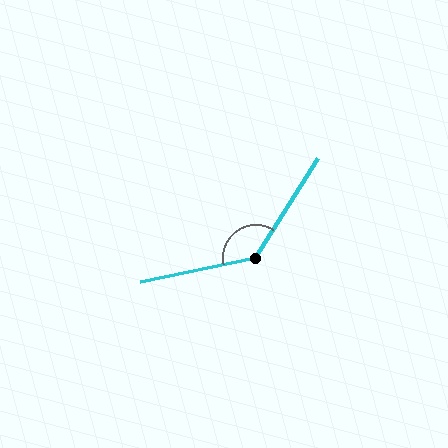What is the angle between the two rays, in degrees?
Approximately 134 degrees.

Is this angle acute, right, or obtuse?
It is obtuse.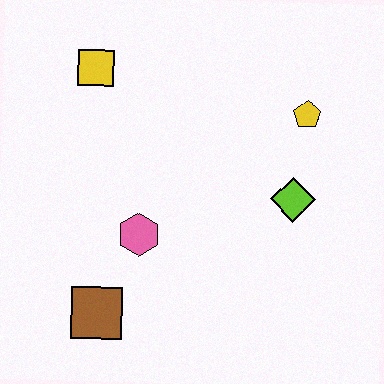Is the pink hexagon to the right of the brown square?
Yes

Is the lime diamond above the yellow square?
No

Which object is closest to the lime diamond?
The yellow pentagon is closest to the lime diamond.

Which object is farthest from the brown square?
The yellow pentagon is farthest from the brown square.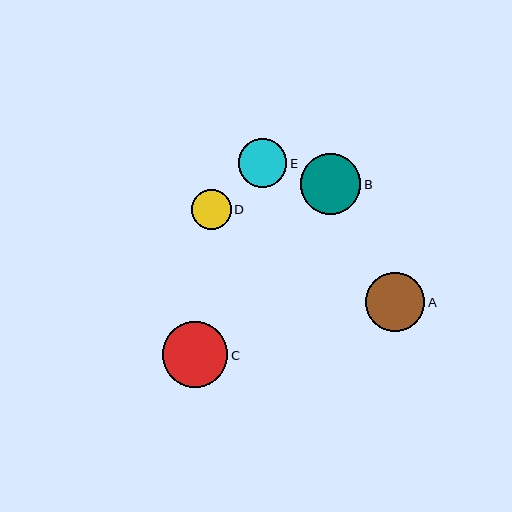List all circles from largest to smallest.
From largest to smallest: C, B, A, E, D.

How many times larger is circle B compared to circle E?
Circle B is approximately 1.2 times the size of circle E.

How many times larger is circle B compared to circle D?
Circle B is approximately 1.5 times the size of circle D.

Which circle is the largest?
Circle C is the largest with a size of approximately 65 pixels.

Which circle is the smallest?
Circle D is the smallest with a size of approximately 40 pixels.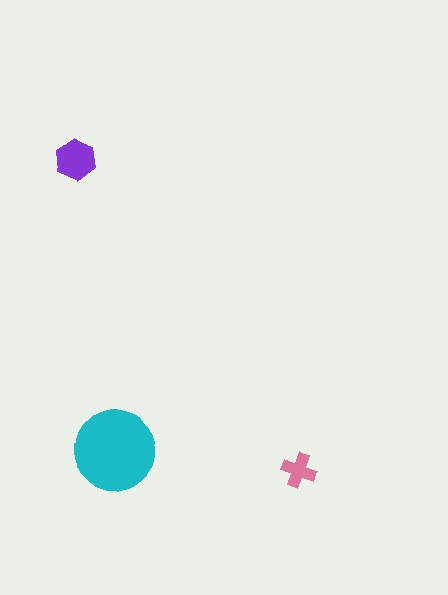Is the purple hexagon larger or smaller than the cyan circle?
Smaller.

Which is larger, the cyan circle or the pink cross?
The cyan circle.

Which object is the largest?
The cyan circle.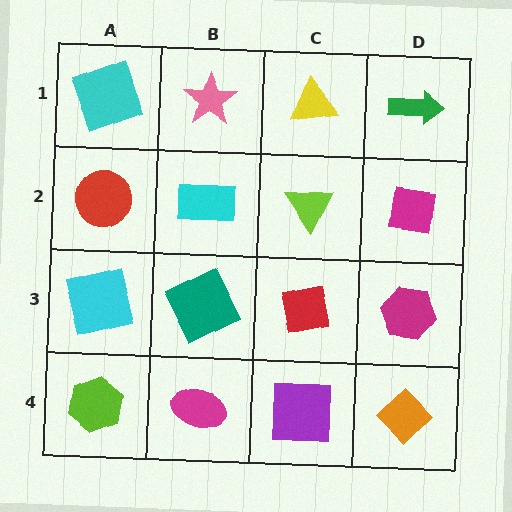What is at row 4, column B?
A magenta ellipse.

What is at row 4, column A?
A lime hexagon.